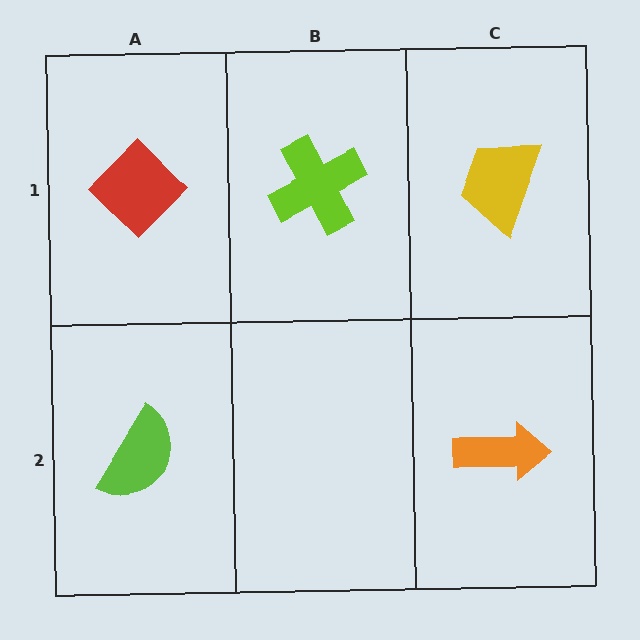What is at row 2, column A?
A lime semicircle.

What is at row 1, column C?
A yellow trapezoid.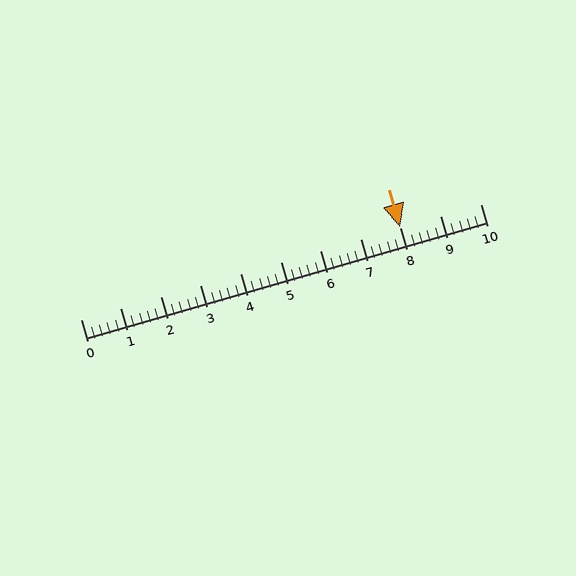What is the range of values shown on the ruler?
The ruler shows values from 0 to 10.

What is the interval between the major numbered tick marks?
The major tick marks are spaced 1 units apart.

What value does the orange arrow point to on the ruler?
The orange arrow points to approximately 8.0.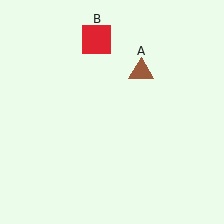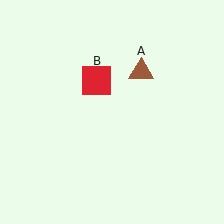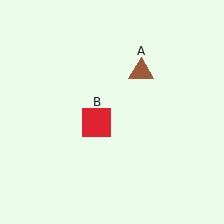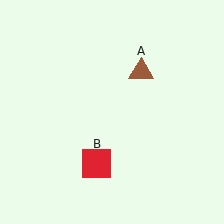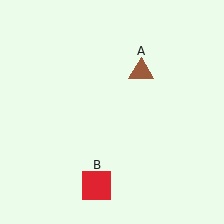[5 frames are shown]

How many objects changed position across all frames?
1 object changed position: red square (object B).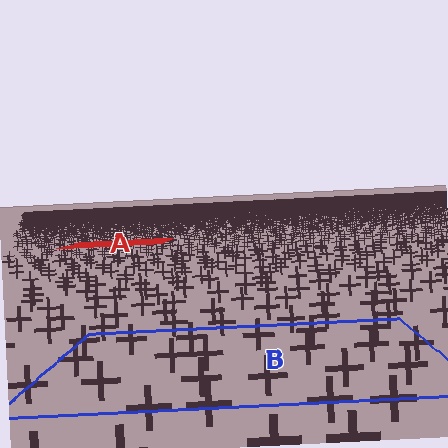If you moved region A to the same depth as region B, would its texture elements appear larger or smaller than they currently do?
They would appear larger. At a closer depth, the same texture elements are projected at a bigger on-screen size.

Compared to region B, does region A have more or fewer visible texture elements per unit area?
Region A has more texture elements per unit area — they are packed more densely because it is farther away.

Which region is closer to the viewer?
Region B is closer. The texture elements there are larger and more spread out.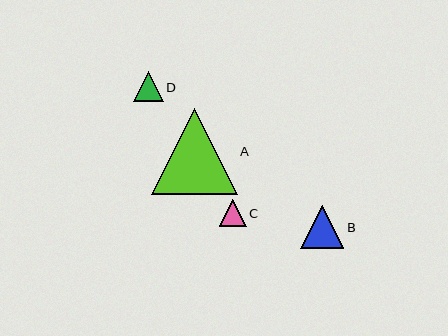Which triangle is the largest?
Triangle A is the largest with a size of approximately 86 pixels.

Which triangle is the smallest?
Triangle C is the smallest with a size of approximately 27 pixels.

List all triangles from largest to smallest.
From largest to smallest: A, B, D, C.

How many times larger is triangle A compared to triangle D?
Triangle A is approximately 2.9 times the size of triangle D.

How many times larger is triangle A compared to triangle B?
Triangle A is approximately 2.0 times the size of triangle B.